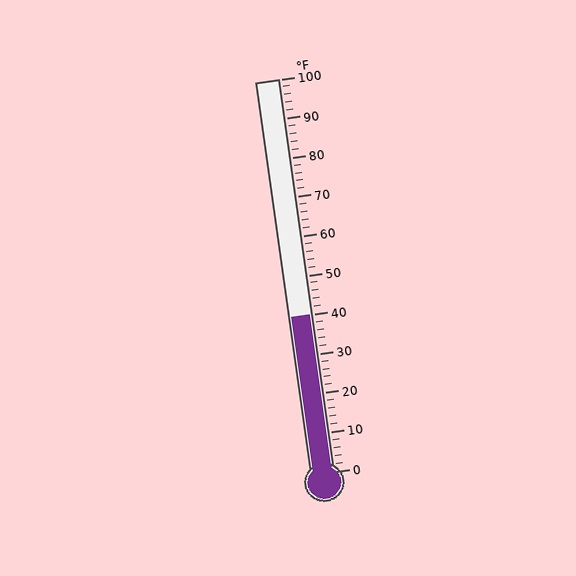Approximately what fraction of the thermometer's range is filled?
The thermometer is filled to approximately 40% of its range.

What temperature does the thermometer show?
The thermometer shows approximately 40°F.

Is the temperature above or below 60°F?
The temperature is below 60°F.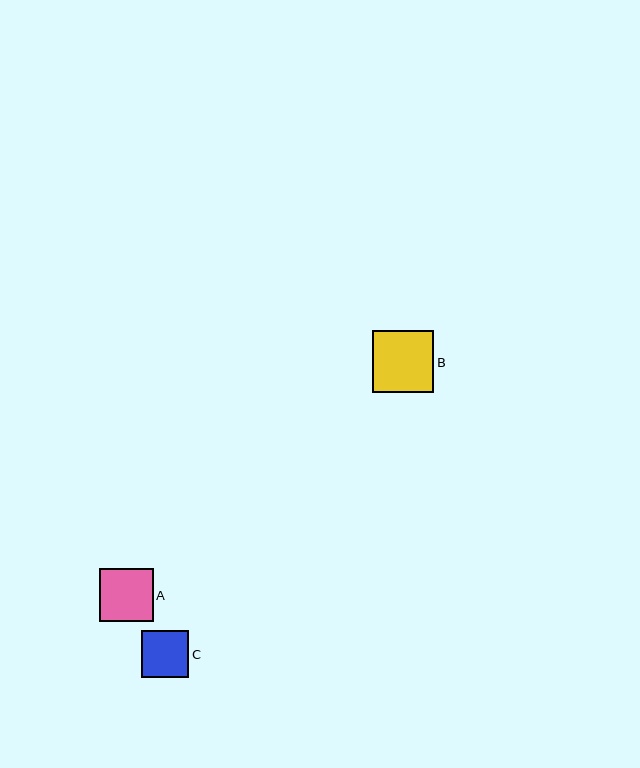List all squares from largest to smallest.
From largest to smallest: B, A, C.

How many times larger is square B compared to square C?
Square B is approximately 1.3 times the size of square C.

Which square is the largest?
Square B is the largest with a size of approximately 61 pixels.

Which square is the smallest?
Square C is the smallest with a size of approximately 47 pixels.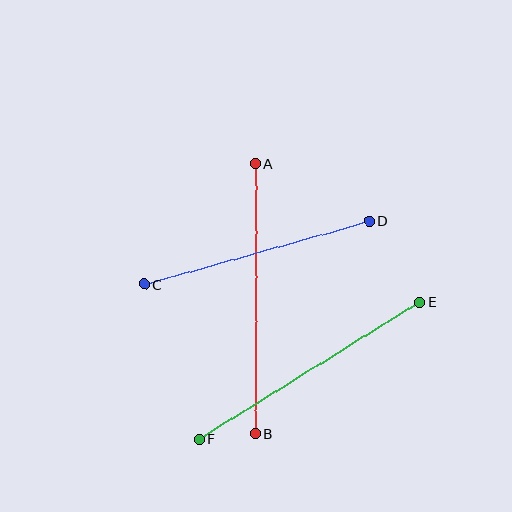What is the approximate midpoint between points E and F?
The midpoint is at approximately (309, 370) pixels.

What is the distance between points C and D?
The distance is approximately 233 pixels.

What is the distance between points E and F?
The distance is approximately 260 pixels.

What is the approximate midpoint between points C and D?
The midpoint is at approximately (257, 253) pixels.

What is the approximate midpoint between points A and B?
The midpoint is at approximately (255, 299) pixels.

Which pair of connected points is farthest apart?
Points A and B are farthest apart.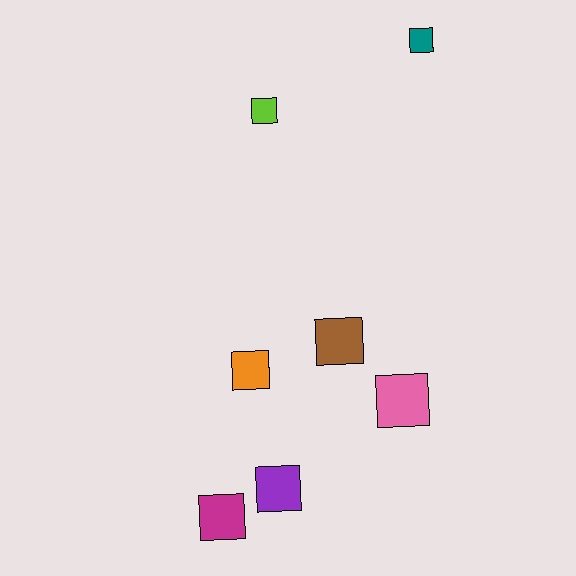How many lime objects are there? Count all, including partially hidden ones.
There is 1 lime object.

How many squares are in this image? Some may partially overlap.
There are 7 squares.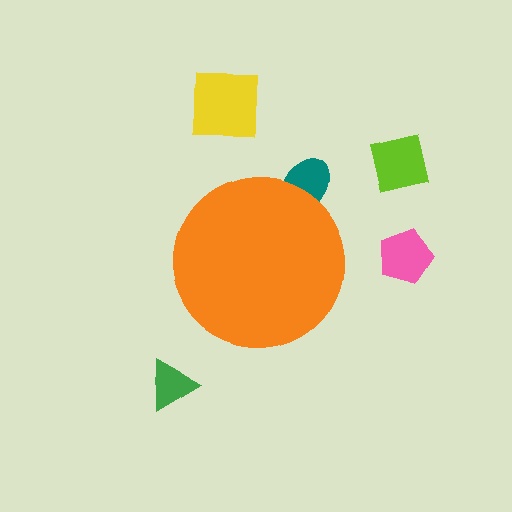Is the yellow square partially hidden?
No, the yellow square is fully visible.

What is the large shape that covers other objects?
An orange circle.